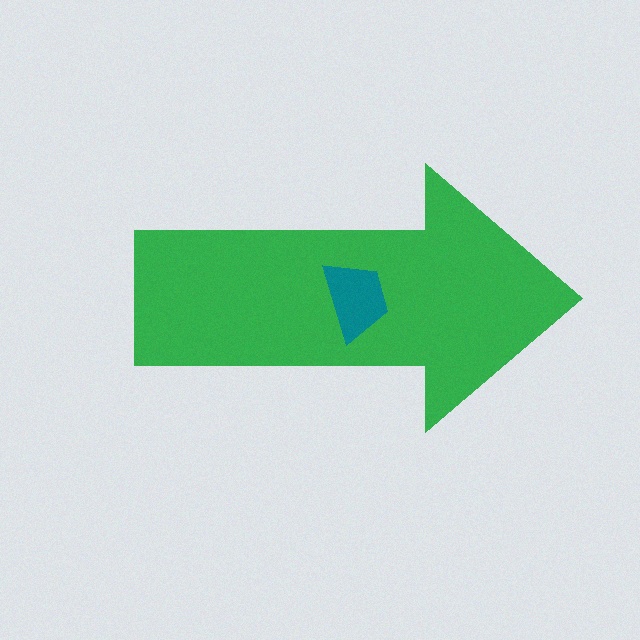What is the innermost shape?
The teal trapezoid.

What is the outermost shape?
The green arrow.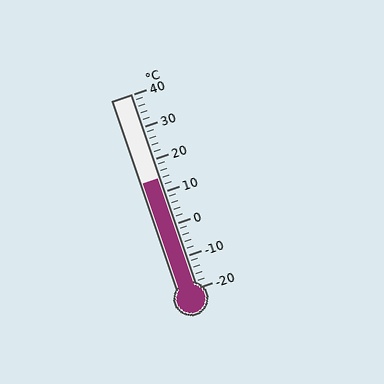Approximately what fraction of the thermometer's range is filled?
The thermometer is filled to approximately 55% of its range.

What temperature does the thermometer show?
The thermometer shows approximately 14°C.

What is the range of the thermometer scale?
The thermometer scale ranges from -20°C to 40°C.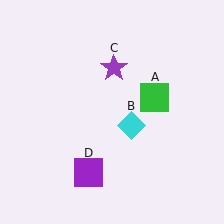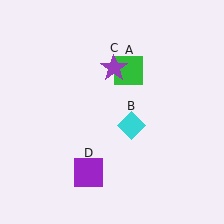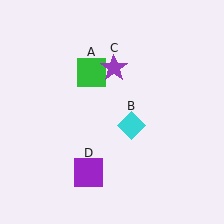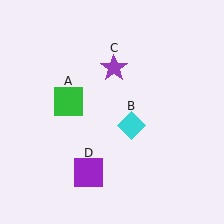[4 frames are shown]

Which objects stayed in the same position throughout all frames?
Cyan diamond (object B) and purple star (object C) and purple square (object D) remained stationary.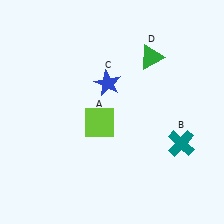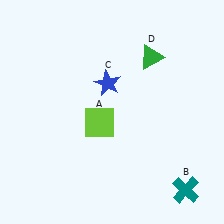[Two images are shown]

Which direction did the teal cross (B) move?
The teal cross (B) moved down.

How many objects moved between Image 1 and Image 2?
1 object moved between the two images.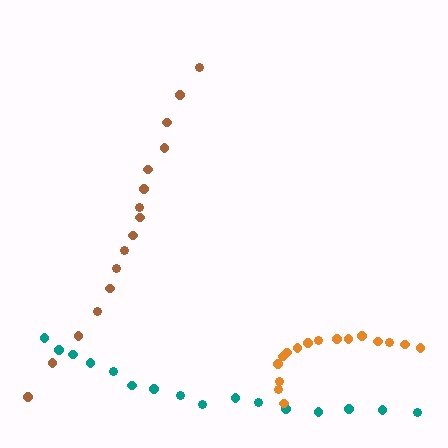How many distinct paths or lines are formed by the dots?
There are 3 distinct paths.